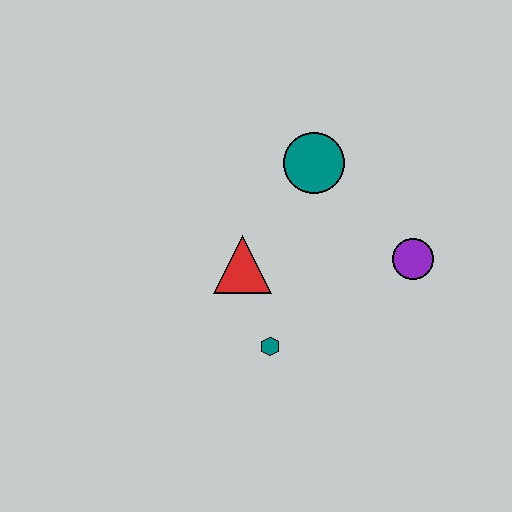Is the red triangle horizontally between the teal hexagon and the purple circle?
No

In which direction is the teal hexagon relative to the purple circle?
The teal hexagon is to the left of the purple circle.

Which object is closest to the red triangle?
The teal hexagon is closest to the red triangle.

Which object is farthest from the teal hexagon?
The teal circle is farthest from the teal hexagon.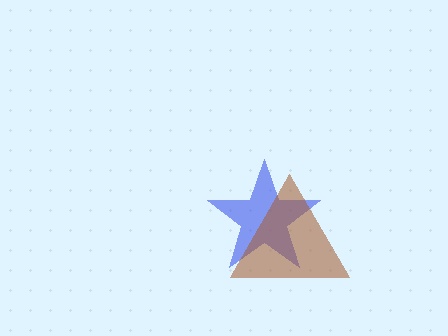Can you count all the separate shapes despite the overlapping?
Yes, there are 2 separate shapes.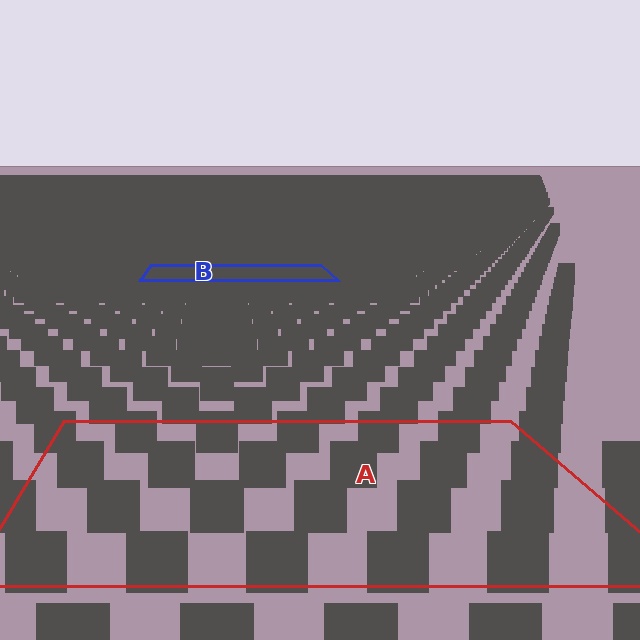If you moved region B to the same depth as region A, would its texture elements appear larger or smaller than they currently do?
They would appear larger. At a closer depth, the same texture elements are projected at a bigger on-screen size.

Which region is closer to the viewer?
Region A is closer. The texture elements there are larger and more spread out.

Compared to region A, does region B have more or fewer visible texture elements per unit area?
Region B has more texture elements per unit area — they are packed more densely because it is farther away.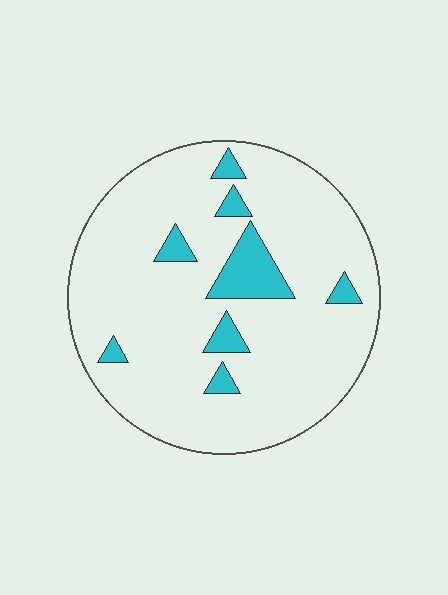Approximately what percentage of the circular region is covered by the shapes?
Approximately 10%.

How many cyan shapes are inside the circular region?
8.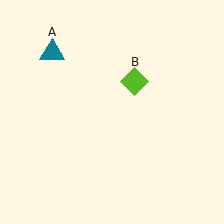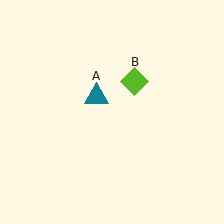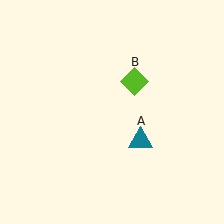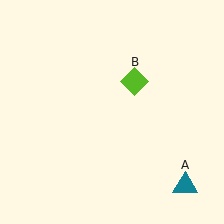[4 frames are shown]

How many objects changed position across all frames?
1 object changed position: teal triangle (object A).